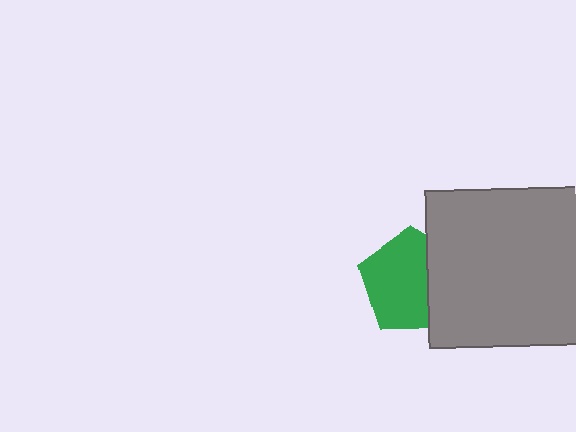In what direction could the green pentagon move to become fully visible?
The green pentagon could move left. That would shift it out from behind the gray square entirely.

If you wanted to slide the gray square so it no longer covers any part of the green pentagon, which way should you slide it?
Slide it right — that is the most direct way to separate the two shapes.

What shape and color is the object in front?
The object in front is a gray square.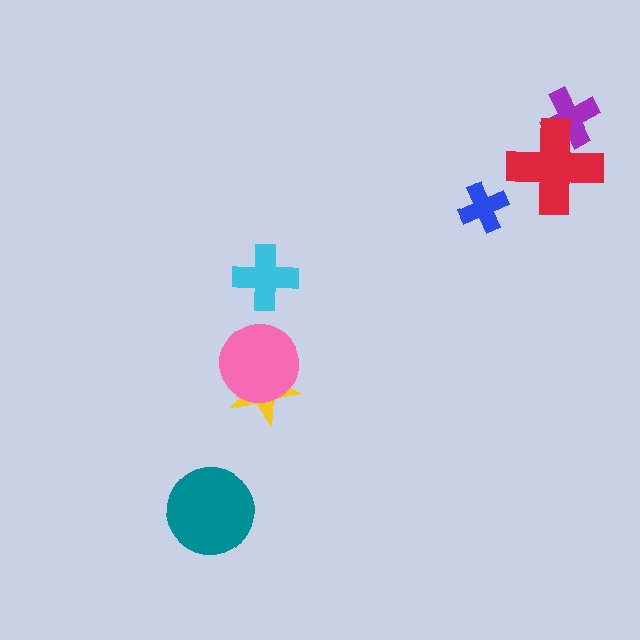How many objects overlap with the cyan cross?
0 objects overlap with the cyan cross.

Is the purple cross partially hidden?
Yes, it is partially covered by another shape.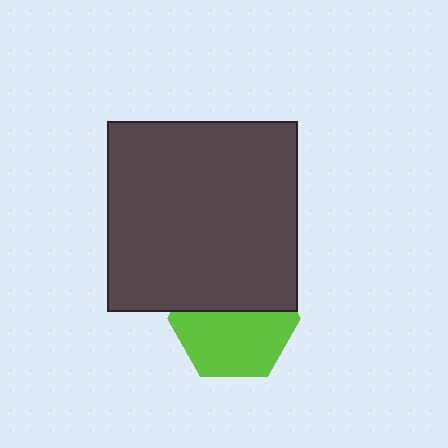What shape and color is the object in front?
The object in front is a dark gray square.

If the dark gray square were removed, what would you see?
You would see the complete lime hexagon.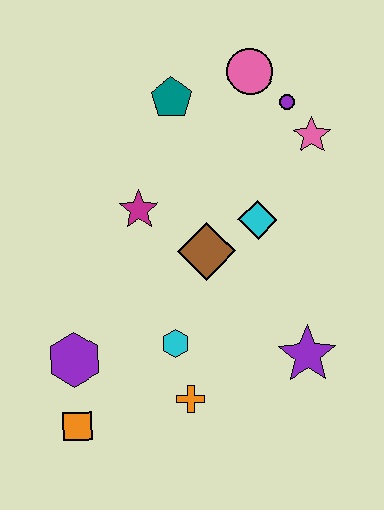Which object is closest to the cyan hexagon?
The orange cross is closest to the cyan hexagon.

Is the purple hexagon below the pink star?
Yes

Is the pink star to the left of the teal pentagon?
No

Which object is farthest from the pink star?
The orange square is farthest from the pink star.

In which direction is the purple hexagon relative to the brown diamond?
The purple hexagon is to the left of the brown diamond.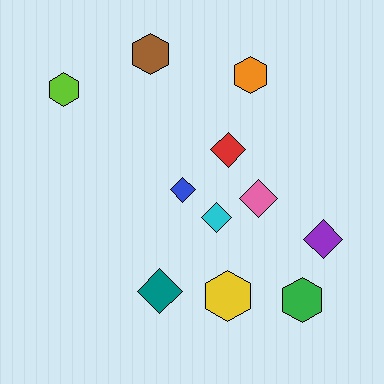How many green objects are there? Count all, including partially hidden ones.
There is 1 green object.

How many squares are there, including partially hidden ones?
There are no squares.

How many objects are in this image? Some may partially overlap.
There are 11 objects.